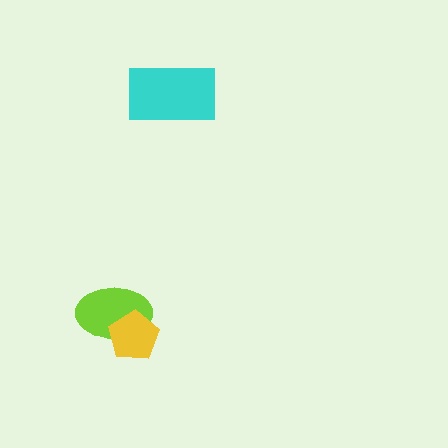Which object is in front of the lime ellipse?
The yellow pentagon is in front of the lime ellipse.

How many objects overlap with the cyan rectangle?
0 objects overlap with the cyan rectangle.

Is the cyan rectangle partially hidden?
No, no other shape covers it.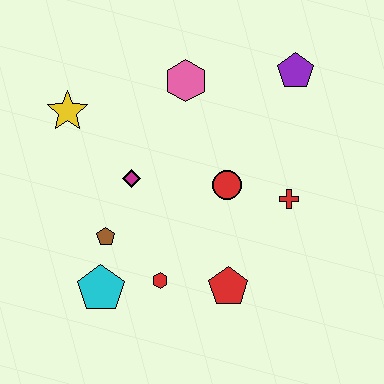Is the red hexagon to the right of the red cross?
No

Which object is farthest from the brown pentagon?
The purple pentagon is farthest from the brown pentagon.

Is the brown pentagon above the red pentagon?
Yes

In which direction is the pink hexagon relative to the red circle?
The pink hexagon is above the red circle.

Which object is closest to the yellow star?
The magenta diamond is closest to the yellow star.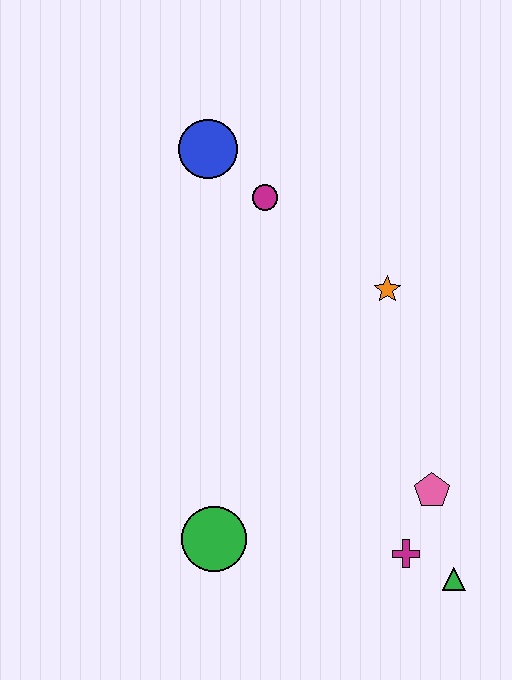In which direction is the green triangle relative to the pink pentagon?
The green triangle is below the pink pentagon.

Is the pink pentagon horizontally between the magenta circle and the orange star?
No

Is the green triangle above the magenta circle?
No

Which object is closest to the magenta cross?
The green triangle is closest to the magenta cross.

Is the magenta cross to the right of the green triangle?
No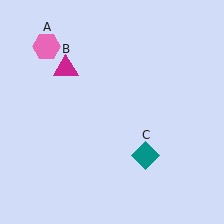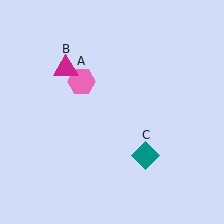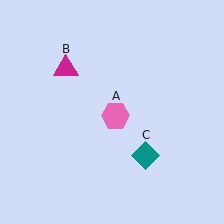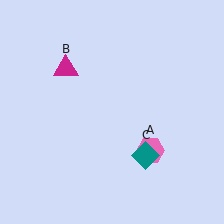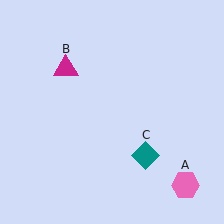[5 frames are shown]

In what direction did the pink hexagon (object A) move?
The pink hexagon (object A) moved down and to the right.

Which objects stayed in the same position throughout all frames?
Magenta triangle (object B) and teal diamond (object C) remained stationary.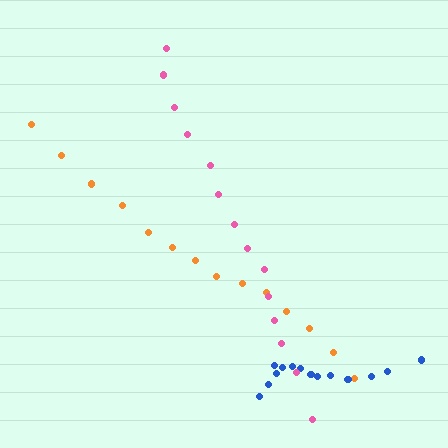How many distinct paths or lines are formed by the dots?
There are 3 distinct paths.